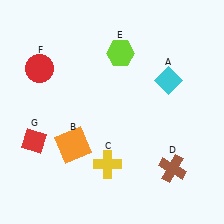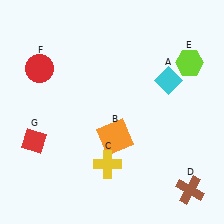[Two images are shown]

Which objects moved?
The objects that moved are: the orange square (B), the brown cross (D), the lime hexagon (E).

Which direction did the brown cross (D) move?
The brown cross (D) moved down.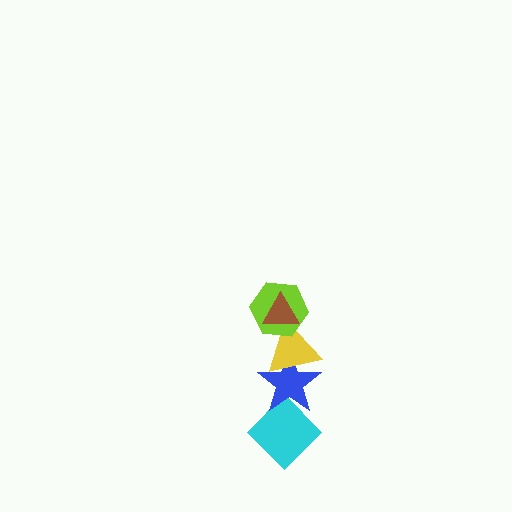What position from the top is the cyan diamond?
The cyan diamond is 5th from the top.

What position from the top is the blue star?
The blue star is 4th from the top.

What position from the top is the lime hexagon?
The lime hexagon is 2nd from the top.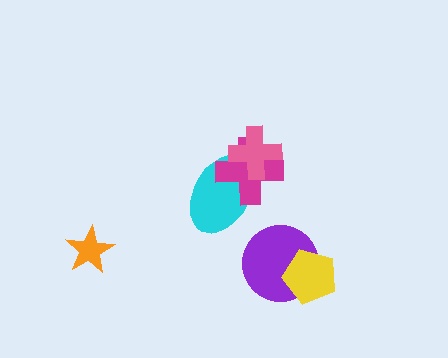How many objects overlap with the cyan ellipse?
2 objects overlap with the cyan ellipse.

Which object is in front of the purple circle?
The yellow pentagon is in front of the purple circle.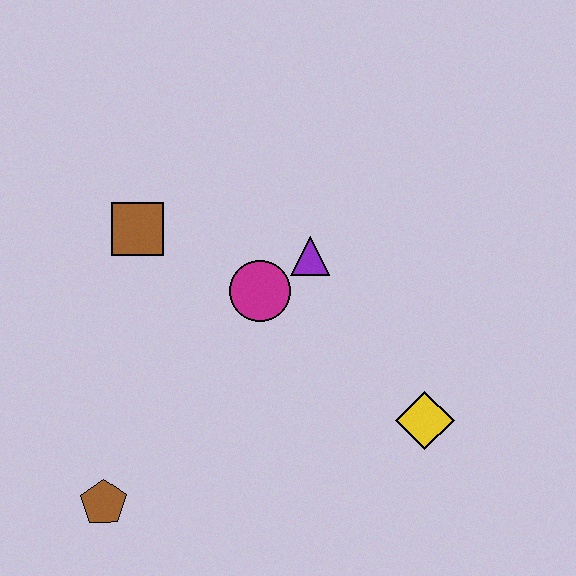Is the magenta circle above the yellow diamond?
Yes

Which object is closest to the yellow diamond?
The purple triangle is closest to the yellow diamond.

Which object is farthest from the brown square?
The yellow diamond is farthest from the brown square.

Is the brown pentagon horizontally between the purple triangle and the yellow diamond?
No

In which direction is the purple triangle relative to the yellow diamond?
The purple triangle is above the yellow diamond.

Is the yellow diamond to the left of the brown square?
No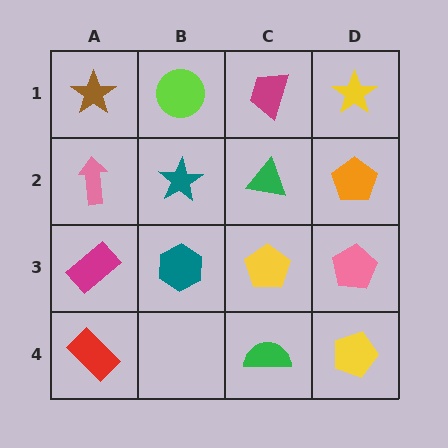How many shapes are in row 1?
4 shapes.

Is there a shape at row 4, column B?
No, that cell is empty.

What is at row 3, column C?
A yellow pentagon.